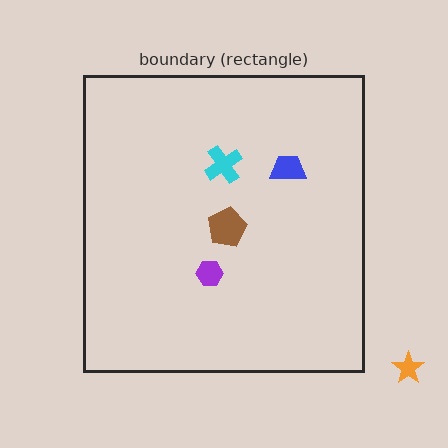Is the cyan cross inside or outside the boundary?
Inside.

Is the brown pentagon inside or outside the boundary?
Inside.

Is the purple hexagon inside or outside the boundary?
Inside.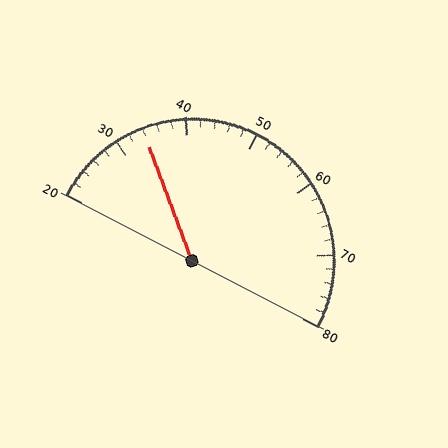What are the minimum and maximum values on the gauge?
The gauge ranges from 20 to 80.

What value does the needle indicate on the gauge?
The needle indicates approximately 34.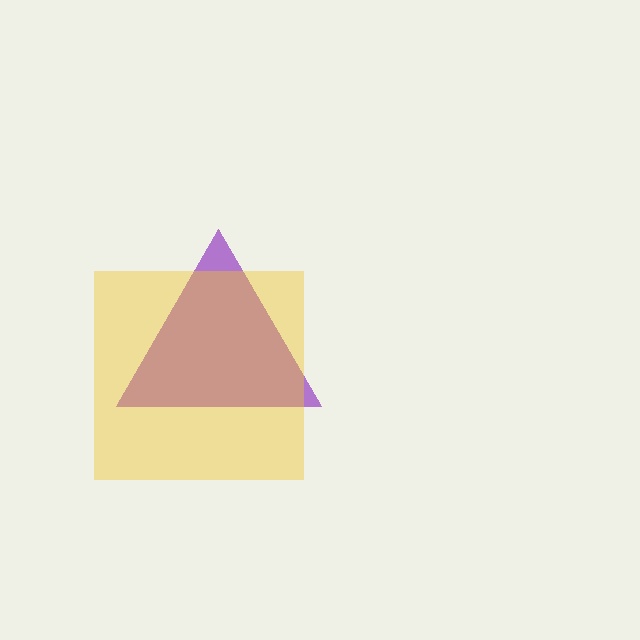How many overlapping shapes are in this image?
There are 2 overlapping shapes in the image.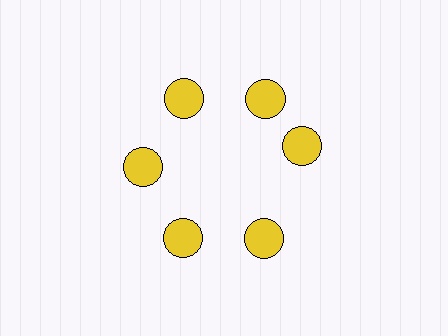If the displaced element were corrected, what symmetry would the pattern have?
It would have 6-fold rotational symmetry — the pattern would map onto itself every 60 degrees.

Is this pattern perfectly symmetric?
No. The 6 yellow circles are arranged in a ring, but one element near the 3 o'clock position is rotated out of alignment along the ring, breaking the 6-fold rotational symmetry.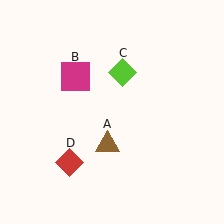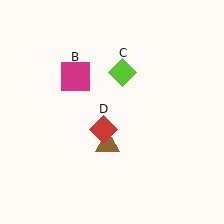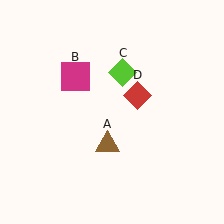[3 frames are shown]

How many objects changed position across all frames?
1 object changed position: red diamond (object D).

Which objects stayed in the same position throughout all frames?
Brown triangle (object A) and magenta square (object B) and lime diamond (object C) remained stationary.